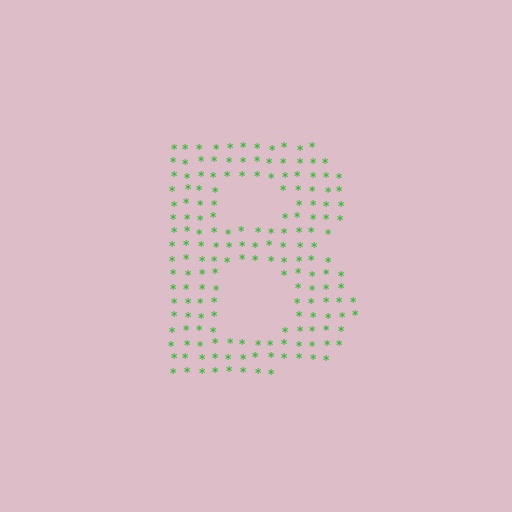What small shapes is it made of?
It is made of small asterisks.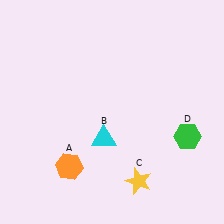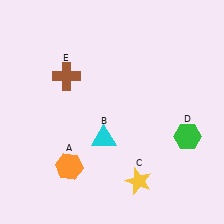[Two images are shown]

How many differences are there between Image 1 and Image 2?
There is 1 difference between the two images.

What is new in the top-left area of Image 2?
A brown cross (E) was added in the top-left area of Image 2.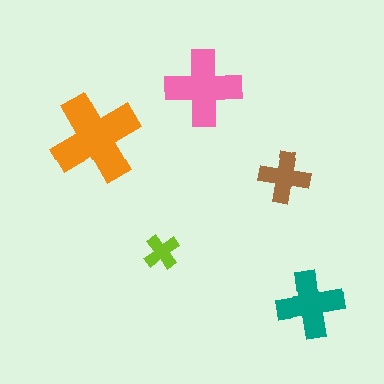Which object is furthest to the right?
The teal cross is rightmost.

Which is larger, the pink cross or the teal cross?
The pink one.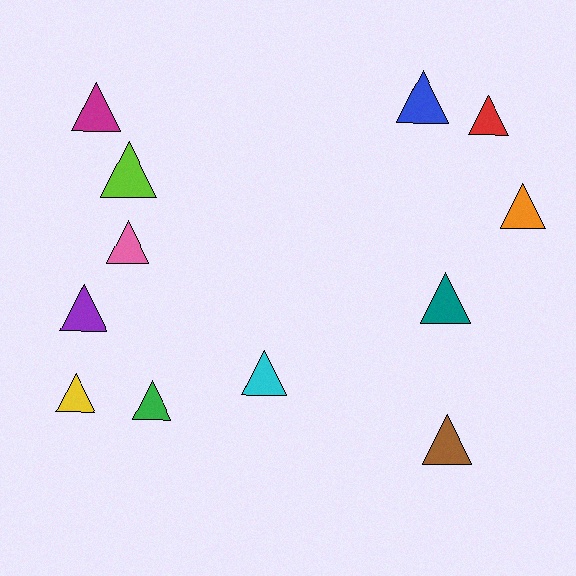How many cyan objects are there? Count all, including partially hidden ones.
There is 1 cyan object.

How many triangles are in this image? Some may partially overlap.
There are 12 triangles.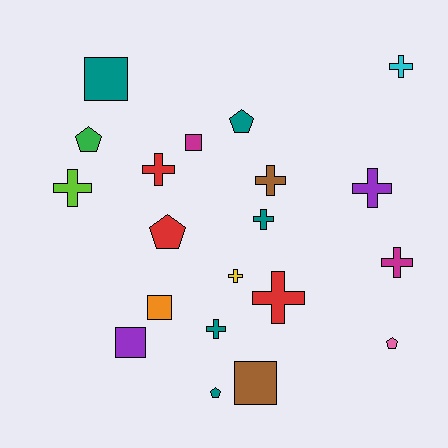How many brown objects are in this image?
There are 2 brown objects.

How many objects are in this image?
There are 20 objects.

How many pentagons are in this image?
There are 5 pentagons.